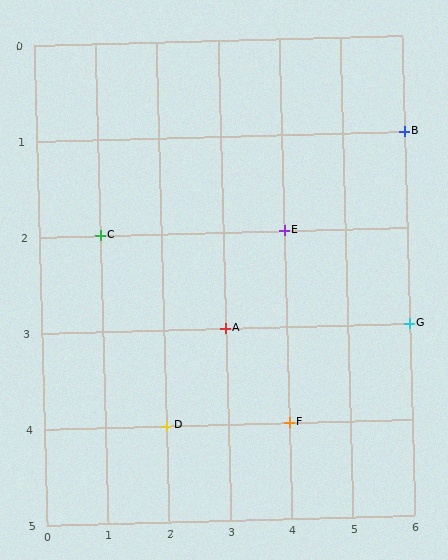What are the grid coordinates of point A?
Point A is at grid coordinates (3, 3).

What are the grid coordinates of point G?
Point G is at grid coordinates (6, 3).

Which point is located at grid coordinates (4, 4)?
Point F is at (4, 4).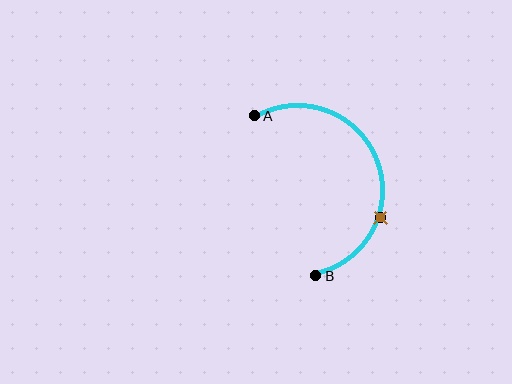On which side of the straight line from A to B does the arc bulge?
The arc bulges to the right of the straight line connecting A and B.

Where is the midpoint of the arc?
The arc midpoint is the point on the curve farthest from the straight line joining A and B. It sits to the right of that line.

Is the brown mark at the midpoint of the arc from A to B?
No. The brown mark lies on the arc but is closer to endpoint B. The arc midpoint would be at the point on the curve equidistant along the arc from both A and B.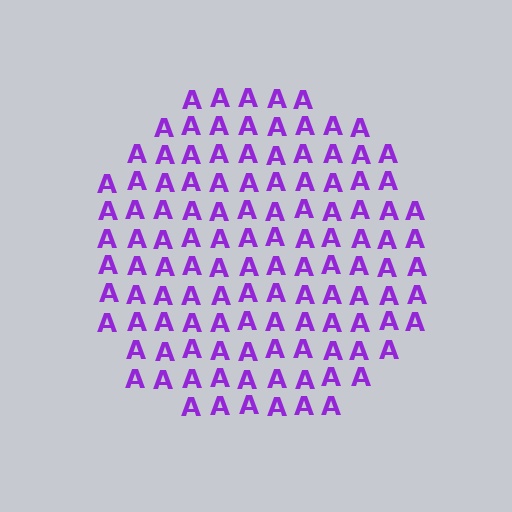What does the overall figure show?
The overall figure shows a circle.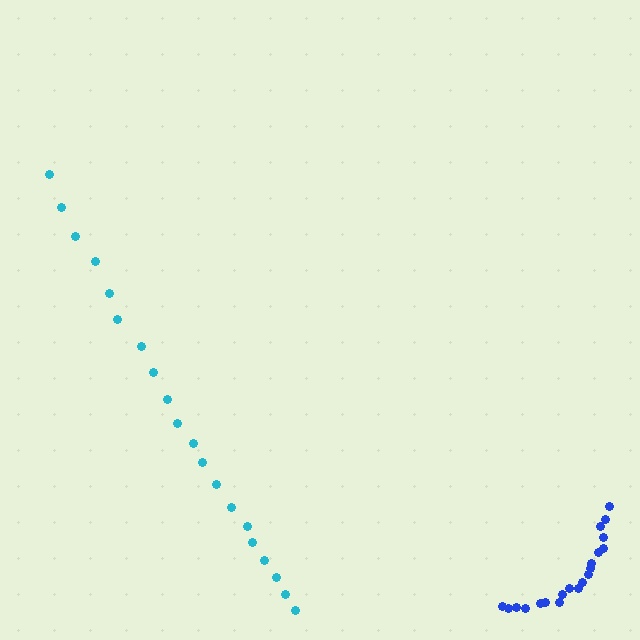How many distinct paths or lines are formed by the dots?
There are 2 distinct paths.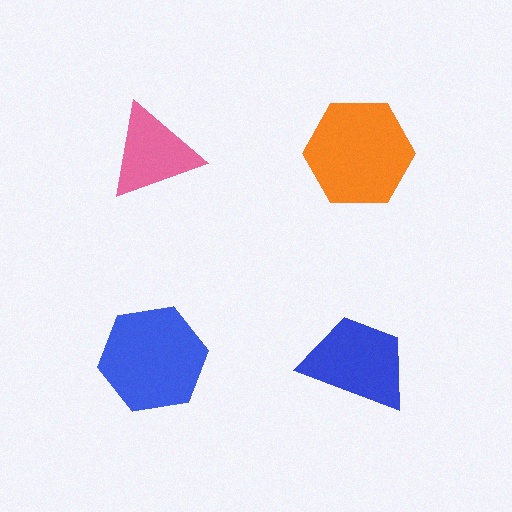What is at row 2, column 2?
A blue trapezoid.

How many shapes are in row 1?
2 shapes.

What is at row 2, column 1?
A blue hexagon.